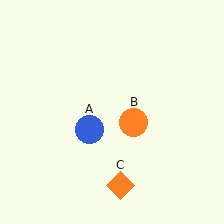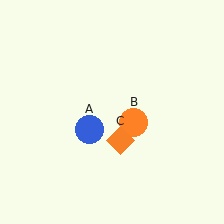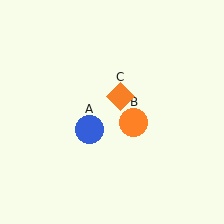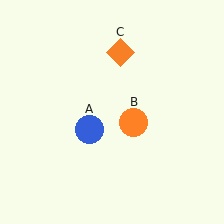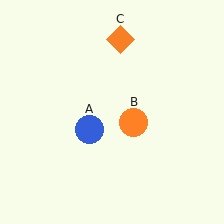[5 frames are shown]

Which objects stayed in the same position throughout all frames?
Blue circle (object A) and orange circle (object B) remained stationary.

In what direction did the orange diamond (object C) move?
The orange diamond (object C) moved up.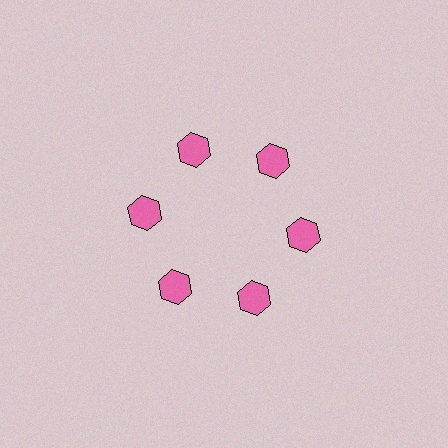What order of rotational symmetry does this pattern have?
This pattern has 6-fold rotational symmetry.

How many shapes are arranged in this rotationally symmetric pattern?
There are 6 shapes, arranged in 6 groups of 1.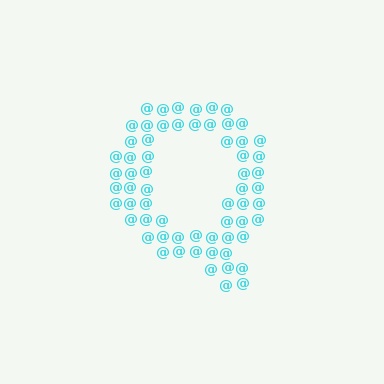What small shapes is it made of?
It is made of small at signs.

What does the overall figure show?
The overall figure shows the letter Q.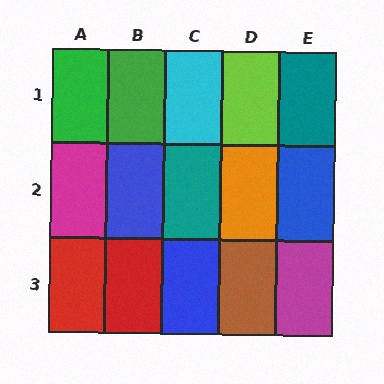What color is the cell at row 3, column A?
Red.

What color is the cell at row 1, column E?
Teal.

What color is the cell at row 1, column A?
Green.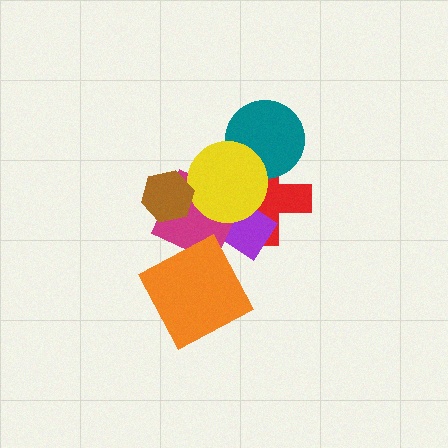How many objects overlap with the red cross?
4 objects overlap with the red cross.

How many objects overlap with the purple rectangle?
3 objects overlap with the purple rectangle.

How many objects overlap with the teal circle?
2 objects overlap with the teal circle.